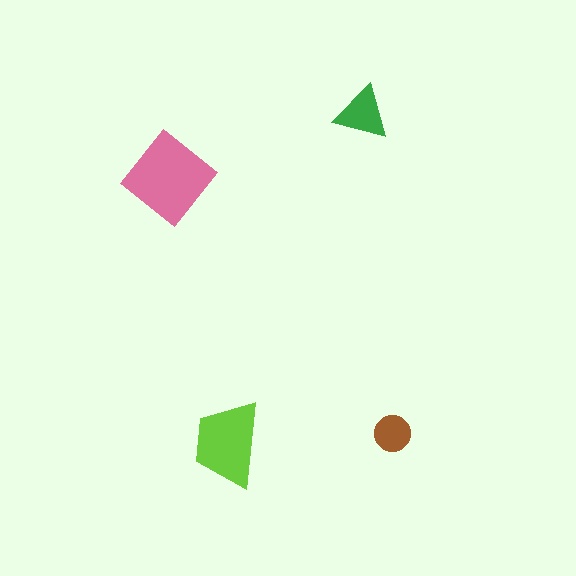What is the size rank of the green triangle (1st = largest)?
3rd.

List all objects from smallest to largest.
The brown circle, the green triangle, the lime trapezoid, the pink diamond.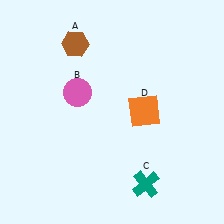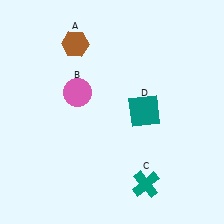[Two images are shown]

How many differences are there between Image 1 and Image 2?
There is 1 difference between the two images.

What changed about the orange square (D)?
In Image 1, D is orange. In Image 2, it changed to teal.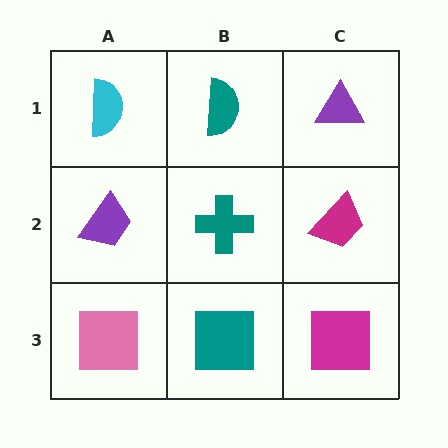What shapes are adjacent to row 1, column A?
A purple trapezoid (row 2, column A), a teal semicircle (row 1, column B).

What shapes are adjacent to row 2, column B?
A teal semicircle (row 1, column B), a teal square (row 3, column B), a purple trapezoid (row 2, column A), a magenta trapezoid (row 2, column C).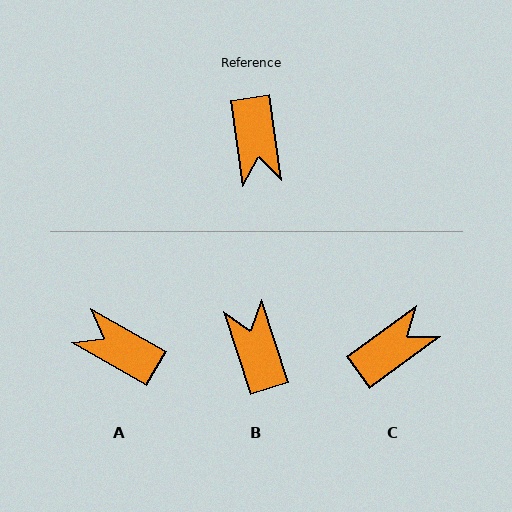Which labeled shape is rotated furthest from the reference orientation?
B, about 170 degrees away.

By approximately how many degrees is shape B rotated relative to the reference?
Approximately 170 degrees clockwise.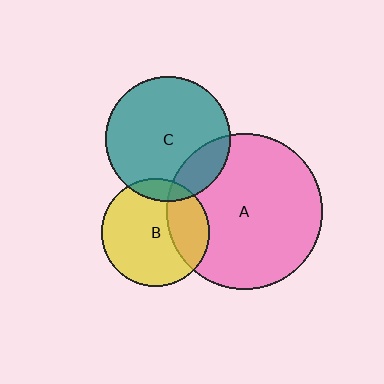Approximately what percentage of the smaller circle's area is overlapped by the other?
Approximately 10%.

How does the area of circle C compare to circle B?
Approximately 1.3 times.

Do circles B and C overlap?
Yes.